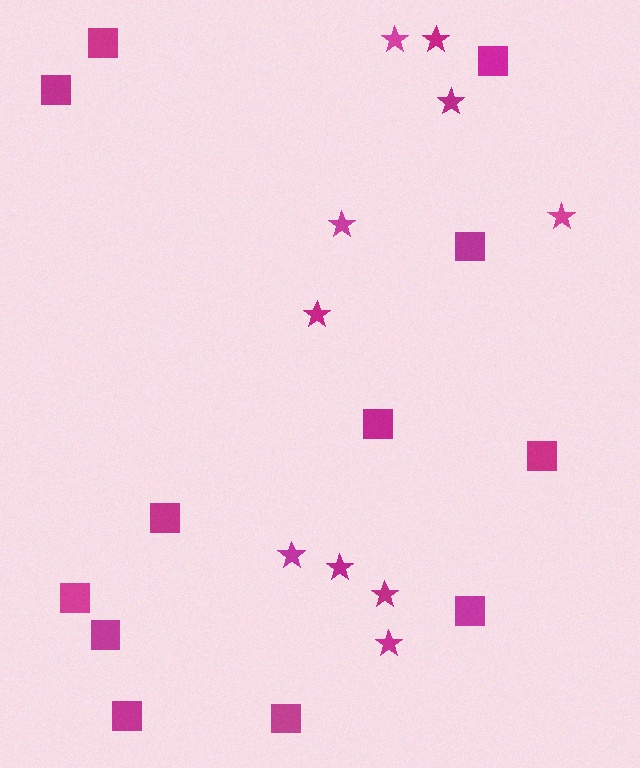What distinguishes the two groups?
There are 2 groups: one group of squares (12) and one group of stars (10).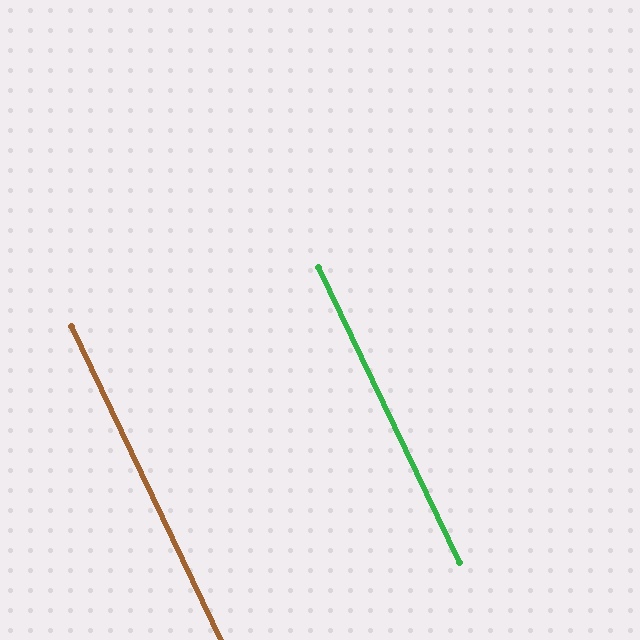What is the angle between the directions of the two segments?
Approximately 0 degrees.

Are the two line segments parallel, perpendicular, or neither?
Parallel — their directions differ by only 0.1°.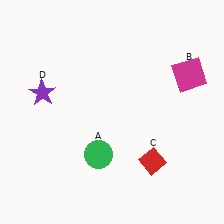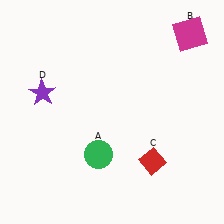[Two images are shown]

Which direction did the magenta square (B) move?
The magenta square (B) moved up.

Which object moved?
The magenta square (B) moved up.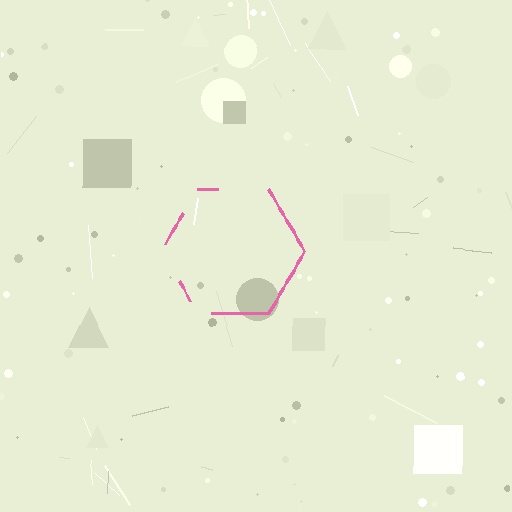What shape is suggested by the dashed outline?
The dashed outline suggests a hexagon.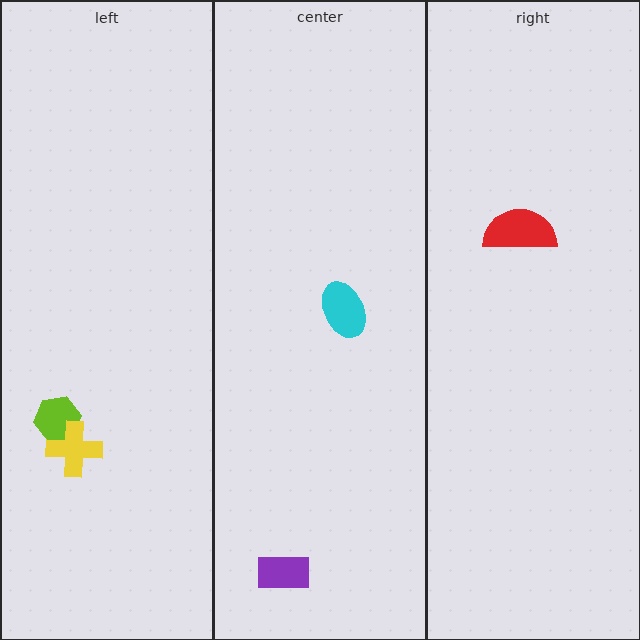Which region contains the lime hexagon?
The left region.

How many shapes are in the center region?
2.